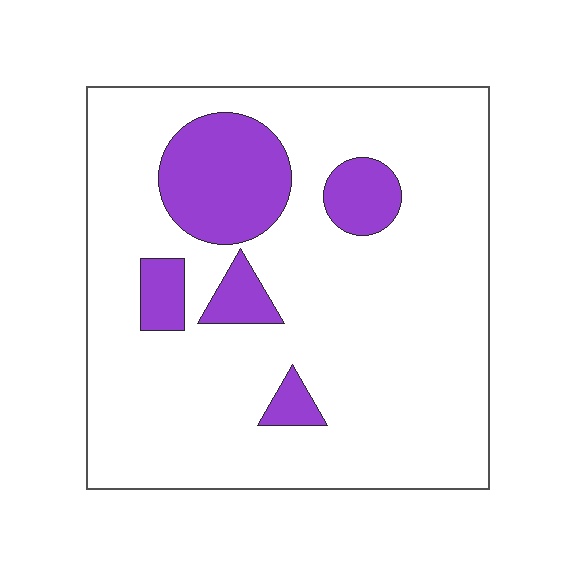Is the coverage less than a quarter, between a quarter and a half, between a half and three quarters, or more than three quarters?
Less than a quarter.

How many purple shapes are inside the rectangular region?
5.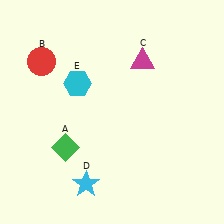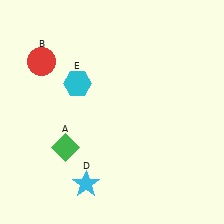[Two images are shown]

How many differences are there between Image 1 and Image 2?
There is 1 difference between the two images.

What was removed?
The magenta triangle (C) was removed in Image 2.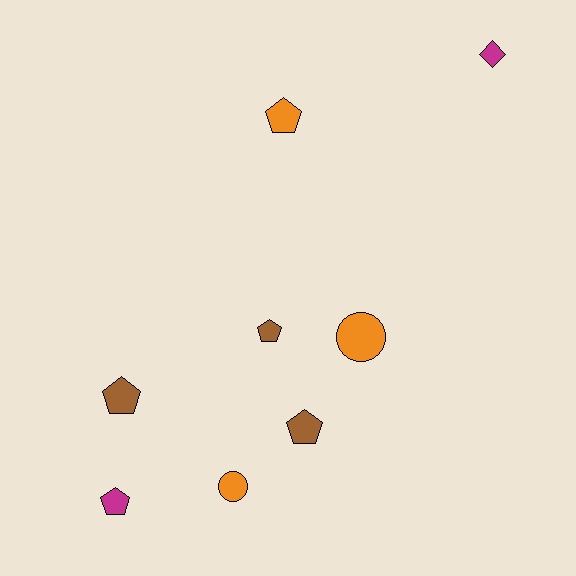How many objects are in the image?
There are 8 objects.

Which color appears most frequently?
Orange, with 3 objects.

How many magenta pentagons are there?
There is 1 magenta pentagon.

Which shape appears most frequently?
Pentagon, with 5 objects.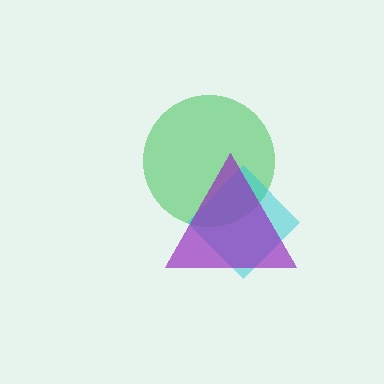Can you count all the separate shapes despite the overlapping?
Yes, there are 3 separate shapes.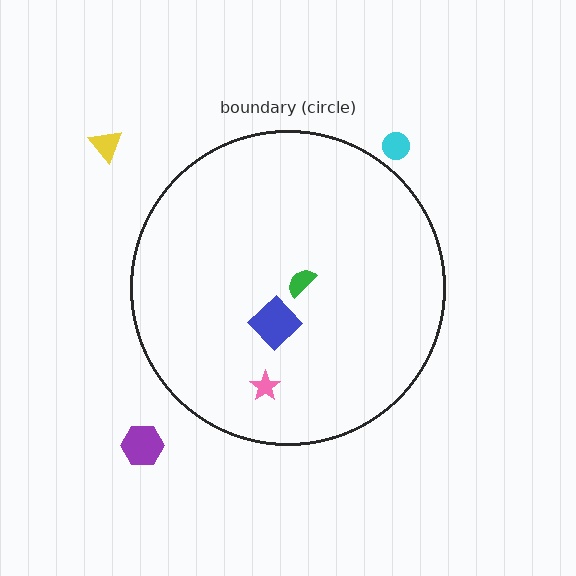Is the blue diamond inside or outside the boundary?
Inside.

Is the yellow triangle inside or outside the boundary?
Outside.